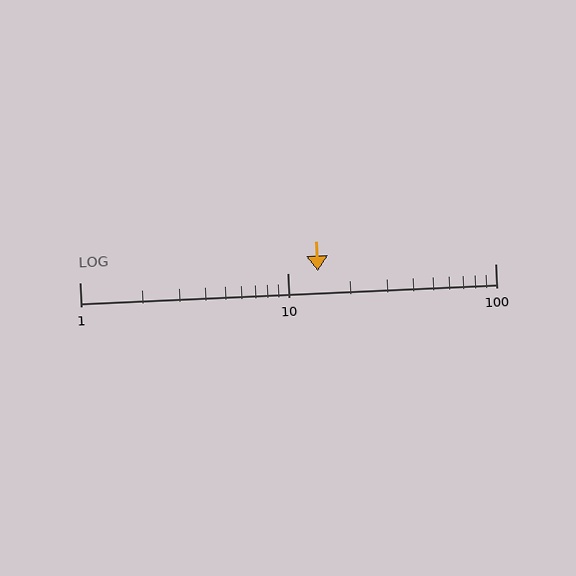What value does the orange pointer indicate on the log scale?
The pointer indicates approximately 14.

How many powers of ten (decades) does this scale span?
The scale spans 2 decades, from 1 to 100.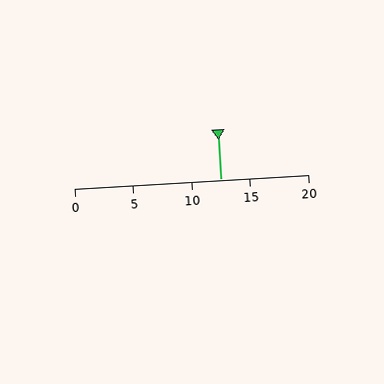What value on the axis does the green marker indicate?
The marker indicates approximately 12.5.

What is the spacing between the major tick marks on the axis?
The major ticks are spaced 5 apart.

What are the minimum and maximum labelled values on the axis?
The axis runs from 0 to 20.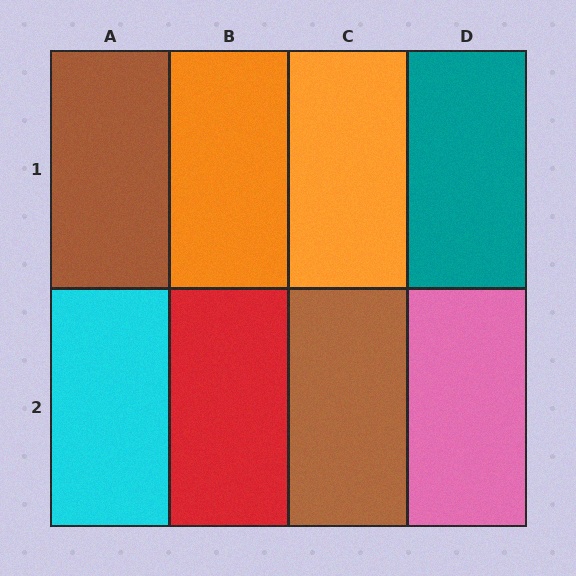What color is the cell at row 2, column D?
Pink.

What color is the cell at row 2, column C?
Brown.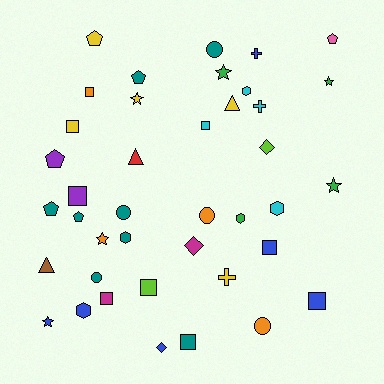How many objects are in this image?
There are 40 objects.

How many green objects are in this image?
There are 4 green objects.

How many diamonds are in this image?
There are 3 diamonds.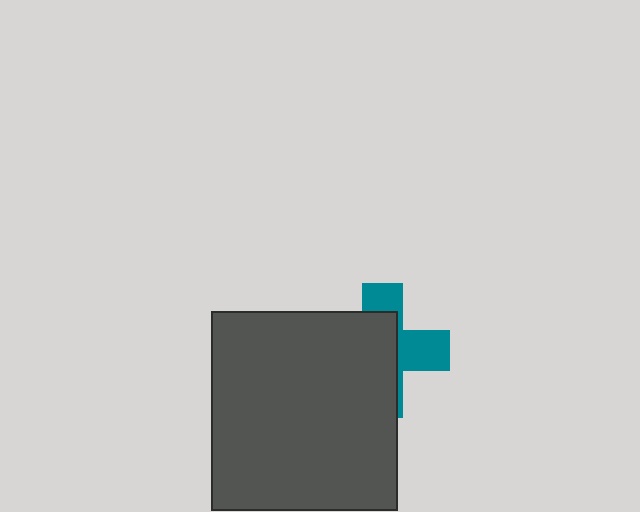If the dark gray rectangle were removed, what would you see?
You would see the complete teal cross.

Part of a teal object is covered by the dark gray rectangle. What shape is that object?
It is a cross.